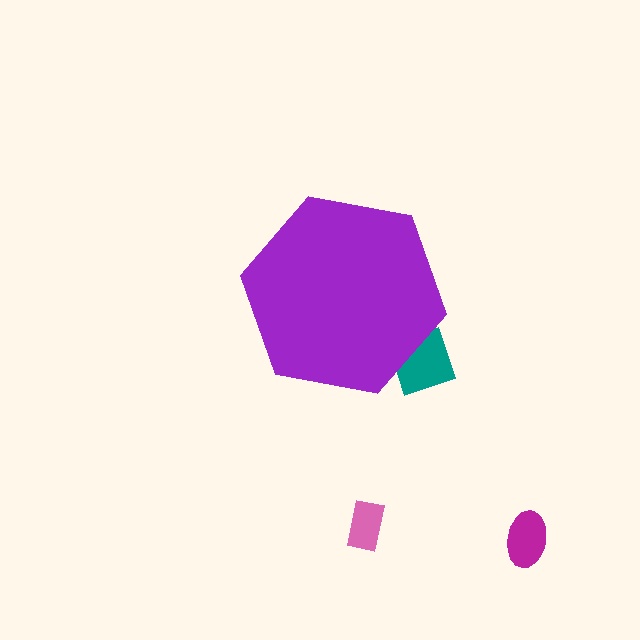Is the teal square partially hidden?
Yes, the teal square is partially hidden behind the purple hexagon.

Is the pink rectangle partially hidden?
No, the pink rectangle is fully visible.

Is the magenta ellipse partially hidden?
No, the magenta ellipse is fully visible.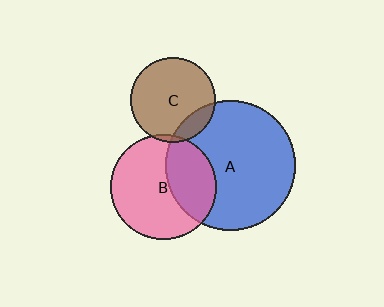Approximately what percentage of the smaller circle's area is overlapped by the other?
Approximately 35%.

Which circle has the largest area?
Circle A (blue).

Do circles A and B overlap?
Yes.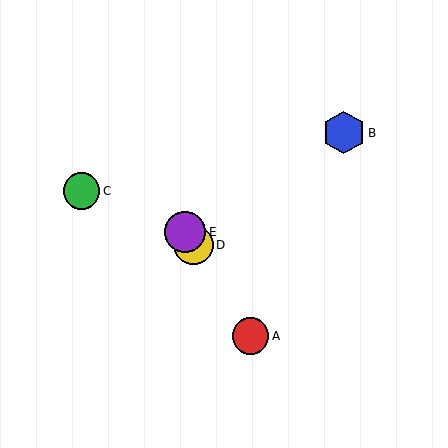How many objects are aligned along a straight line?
3 objects (A, D, E) are aligned along a straight line.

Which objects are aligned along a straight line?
Objects A, D, E are aligned along a straight line.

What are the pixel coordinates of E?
Object E is at (185, 232).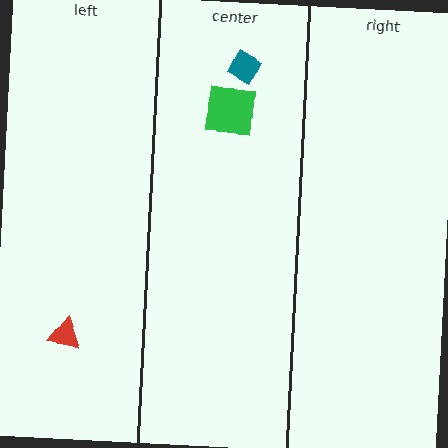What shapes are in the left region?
The red triangle.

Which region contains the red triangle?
The left region.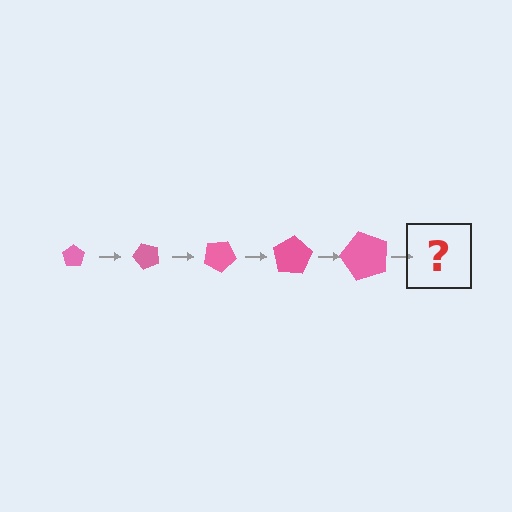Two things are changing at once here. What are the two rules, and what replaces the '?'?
The two rules are that the pentagon grows larger each step and it rotates 50 degrees each step. The '?' should be a pentagon, larger than the previous one and rotated 250 degrees from the start.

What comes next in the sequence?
The next element should be a pentagon, larger than the previous one and rotated 250 degrees from the start.